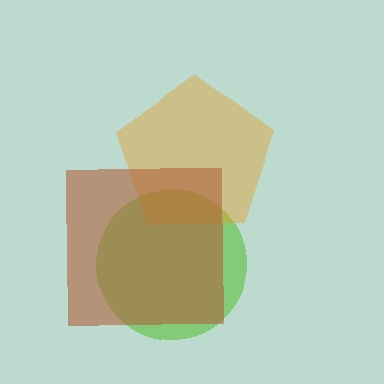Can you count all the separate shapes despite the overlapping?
Yes, there are 3 separate shapes.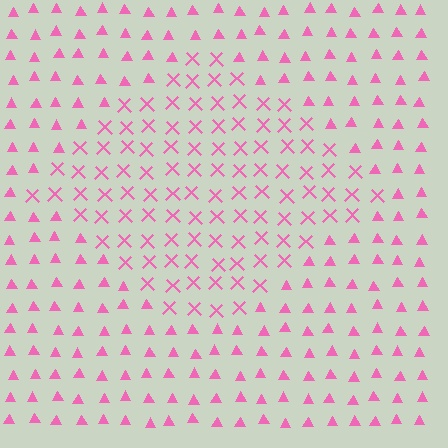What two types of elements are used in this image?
The image uses X marks inside the diamond region and triangles outside it.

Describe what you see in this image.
The image is filled with small pink elements arranged in a uniform grid. A diamond-shaped region contains X marks, while the surrounding area contains triangles. The boundary is defined purely by the change in element shape.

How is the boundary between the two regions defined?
The boundary is defined by a change in element shape: X marks inside vs. triangles outside. All elements share the same color and spacing.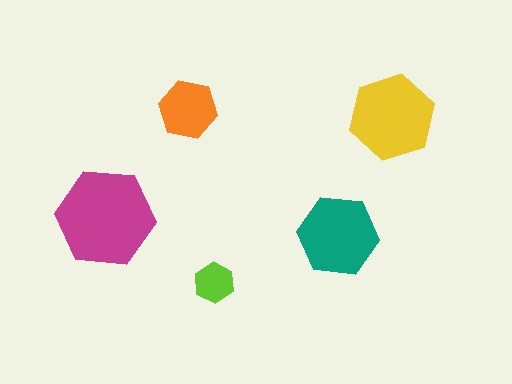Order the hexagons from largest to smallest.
the magenta one, the yellow one, the teal one, the orange one, the lime one.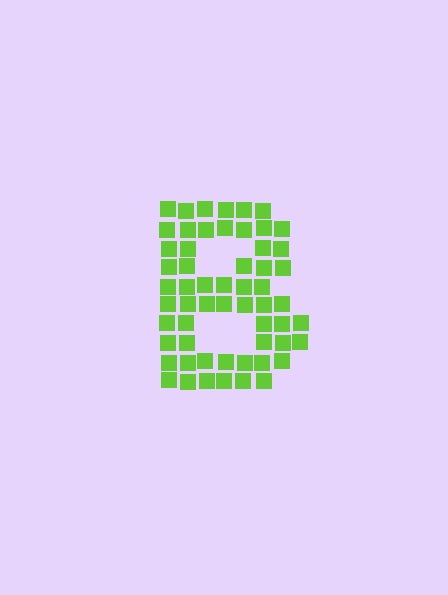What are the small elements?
The small elements are squares.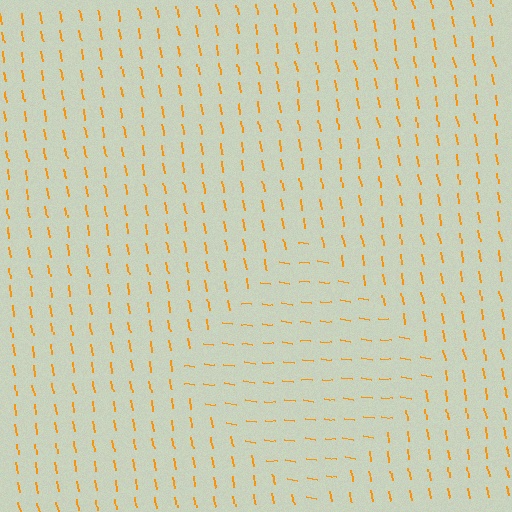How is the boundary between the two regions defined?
The boundary is defined purely by a change in line orientation (approximately 73 degrees difference). All lines are the same color and thickness.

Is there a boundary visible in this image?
Yes, there is a texture boundary formed by a change in line orientation.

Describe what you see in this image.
The image is filled with small orange line segments. A diamond region in the image has lines oriented differently from the surrounding lines, creating a visible texture boundary.